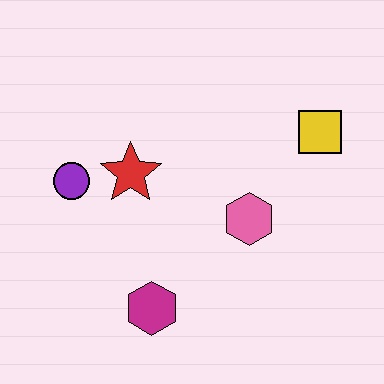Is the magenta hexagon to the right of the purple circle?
Yes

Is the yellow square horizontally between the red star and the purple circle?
No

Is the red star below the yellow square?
Yes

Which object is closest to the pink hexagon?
The yellow square is closest to the pink hexagon.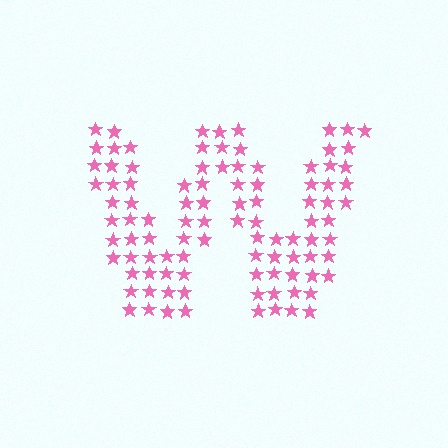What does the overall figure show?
The overall figure shows the letter W.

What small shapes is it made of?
It is made of small stars.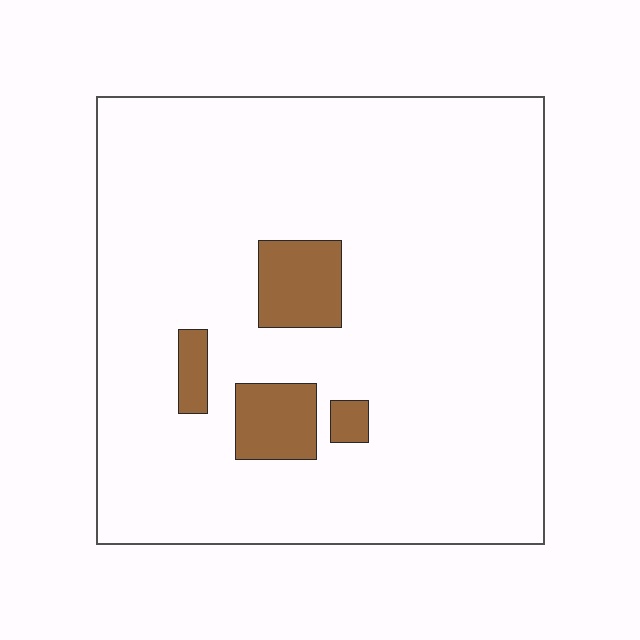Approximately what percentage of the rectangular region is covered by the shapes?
Approximately 10%.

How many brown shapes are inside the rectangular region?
4.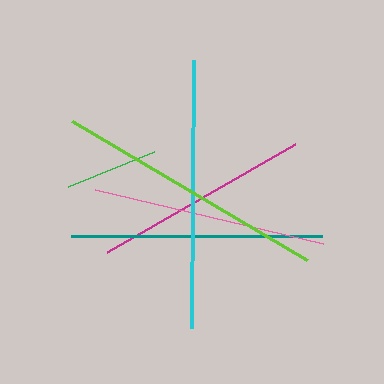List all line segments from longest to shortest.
From longest to shortest: lime, cyan, teal, pink, magenta, green.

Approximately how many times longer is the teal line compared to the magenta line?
The teal line is approximately 1.2 times the length of the magenta line.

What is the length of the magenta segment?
The magenta segment is approximately 217 pixels long.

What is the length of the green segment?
The green segment is approximately 93 pixels long.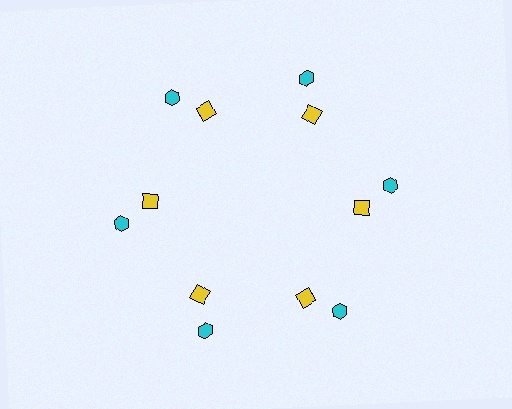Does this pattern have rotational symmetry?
Yes, this pattern has 6-fold rotational symmetry. It looks the same after rotating 60 degrees around the center.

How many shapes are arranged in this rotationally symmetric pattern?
There are 12 shapes, arranged in 6 groups of 2.